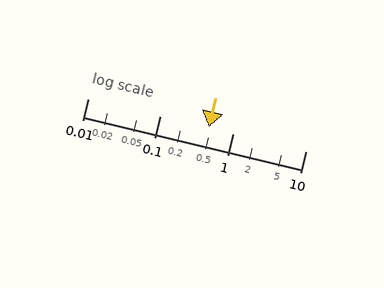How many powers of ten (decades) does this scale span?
The scale spans 3 decades, from 0.01 to 10.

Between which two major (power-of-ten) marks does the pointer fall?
The pointer is between 0.1 and 1.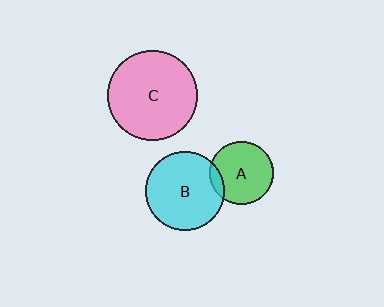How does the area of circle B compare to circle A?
Approximately 1.5 times.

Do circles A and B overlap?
Yes.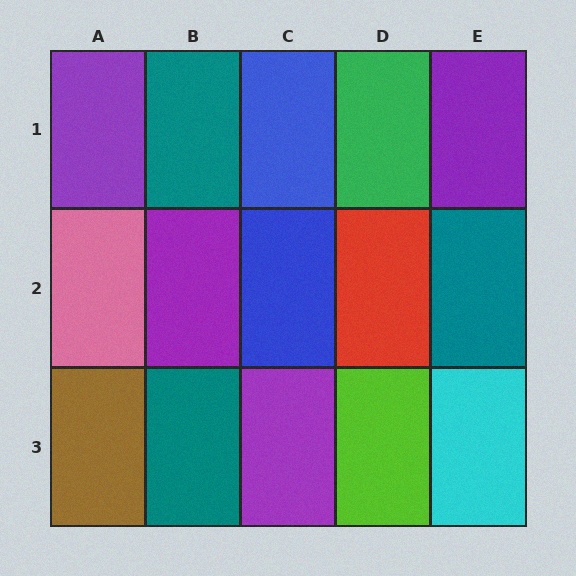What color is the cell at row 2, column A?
Pink.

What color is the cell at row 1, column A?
Purple.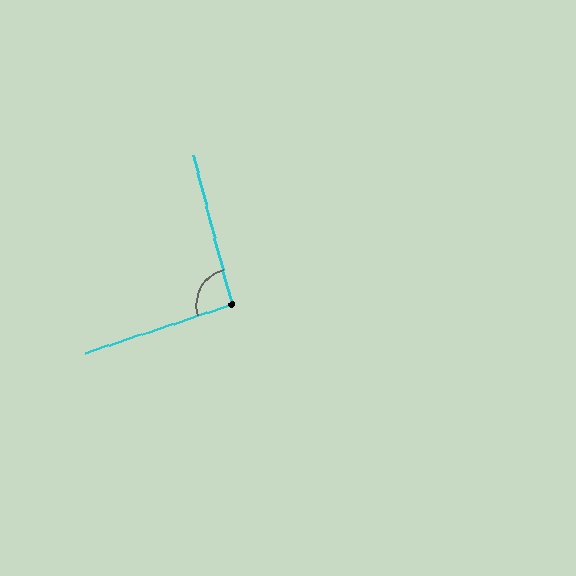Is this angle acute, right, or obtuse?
It is approximately a right angle.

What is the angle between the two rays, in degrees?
Approximately 94 degrees.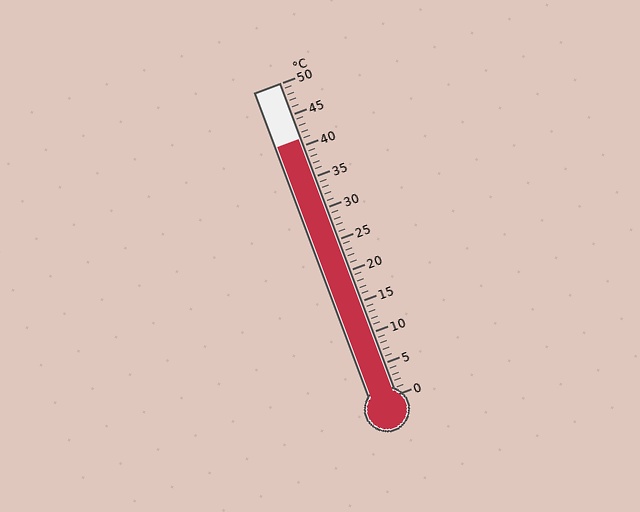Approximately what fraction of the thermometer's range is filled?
The thermometer is filled to approximately 80% of its range.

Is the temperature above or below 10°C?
The temperature is above 10°C.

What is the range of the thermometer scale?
The thermometer scale ranges from 0°C to 50°C.